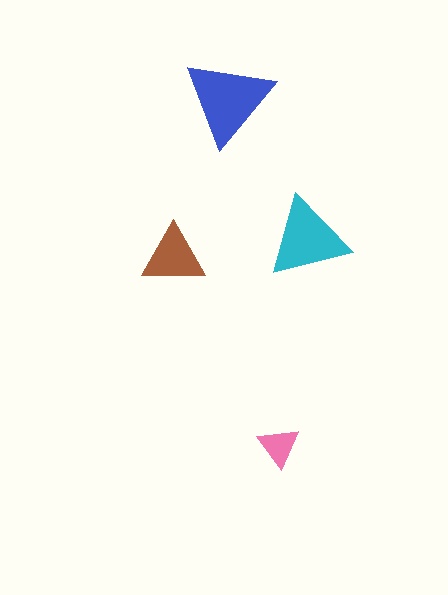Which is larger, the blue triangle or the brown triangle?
The blue one.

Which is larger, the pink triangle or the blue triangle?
The blue one.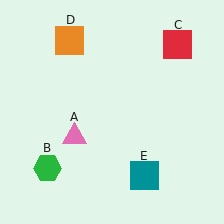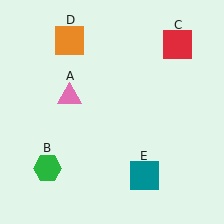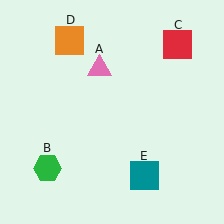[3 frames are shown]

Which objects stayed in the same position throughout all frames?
Green hexagon (object B) and red square (object C) and orange square (object D) and teal square (object E) remained stationary.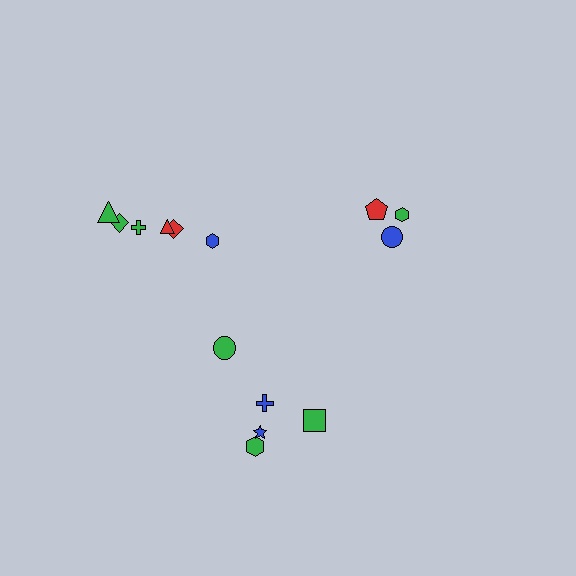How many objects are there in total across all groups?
There are 14 objects.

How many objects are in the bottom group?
There are 5 objects.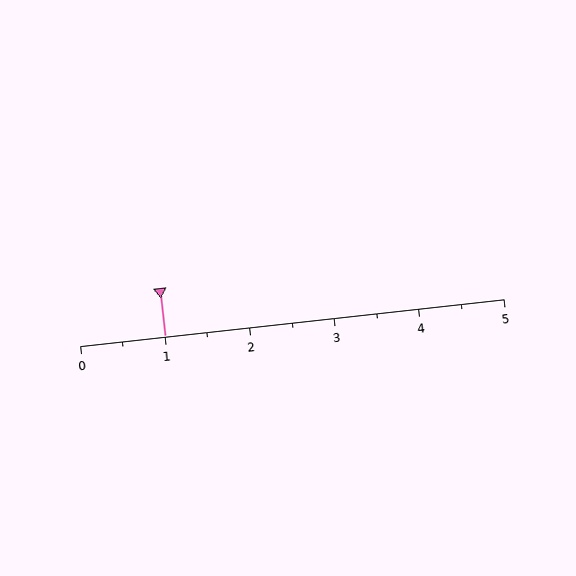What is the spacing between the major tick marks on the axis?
The major ticks are spaced 1 apart.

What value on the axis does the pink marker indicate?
The marker indicates approximately 1.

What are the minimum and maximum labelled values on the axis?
The axis runs from 0 to 5.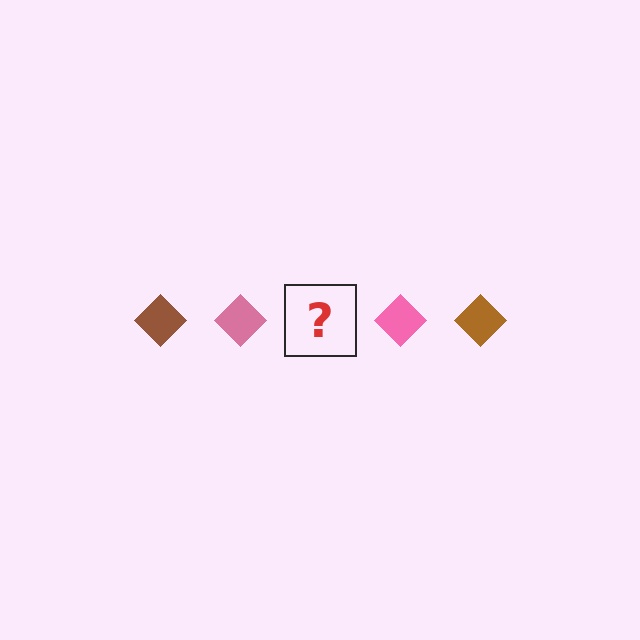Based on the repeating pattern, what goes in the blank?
The blank should be a brown diamond.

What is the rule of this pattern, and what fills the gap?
The rule is that the pattern cycles through brown, pink diamonds. The gap should be filled with a brown diamond.